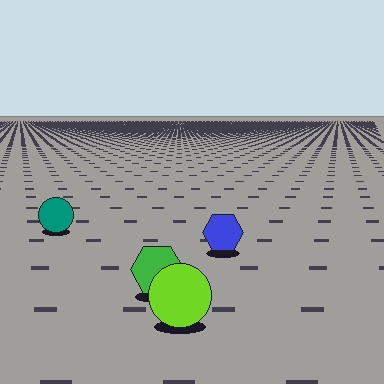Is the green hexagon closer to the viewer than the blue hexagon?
Yes. The green hexagon is closer — you can tell from the texture gradient: the ground texture is coarser near it.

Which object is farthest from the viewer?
The teal circle is farthest from the viewer. It appears smaller and the ground texture around it is denser.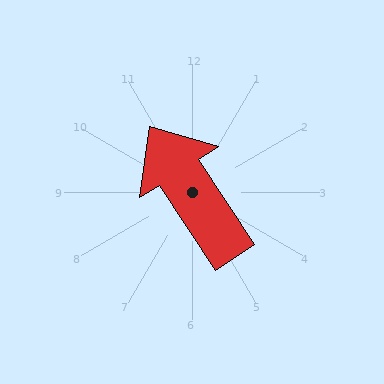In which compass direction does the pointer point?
Northwest.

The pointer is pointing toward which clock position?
Roughly 11 o'clock.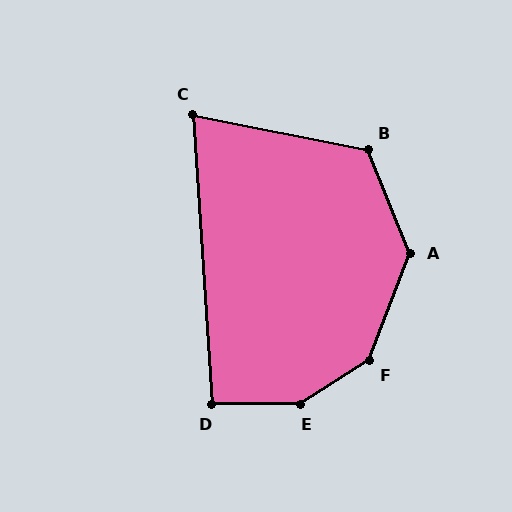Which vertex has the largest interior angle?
E, at approximately 148 degrees.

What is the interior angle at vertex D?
Approximately 94 degrees (approximately right).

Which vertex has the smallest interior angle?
C, at approximately 75 degrees.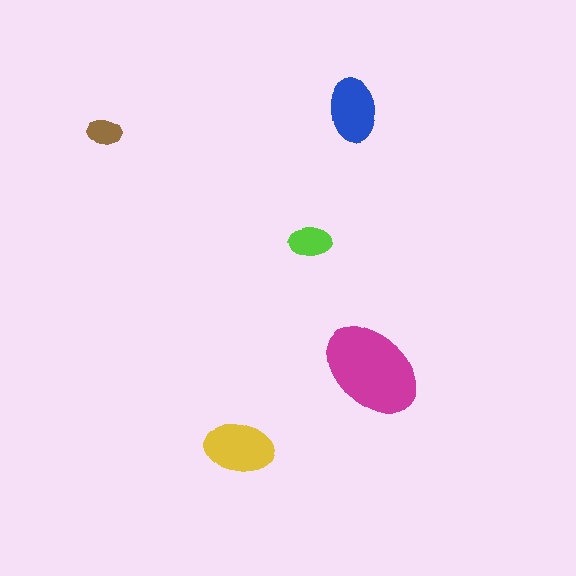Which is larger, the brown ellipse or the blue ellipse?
The blue one.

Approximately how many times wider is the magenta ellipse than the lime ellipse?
About 2.5 times wider.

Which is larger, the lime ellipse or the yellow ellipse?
The yellow one.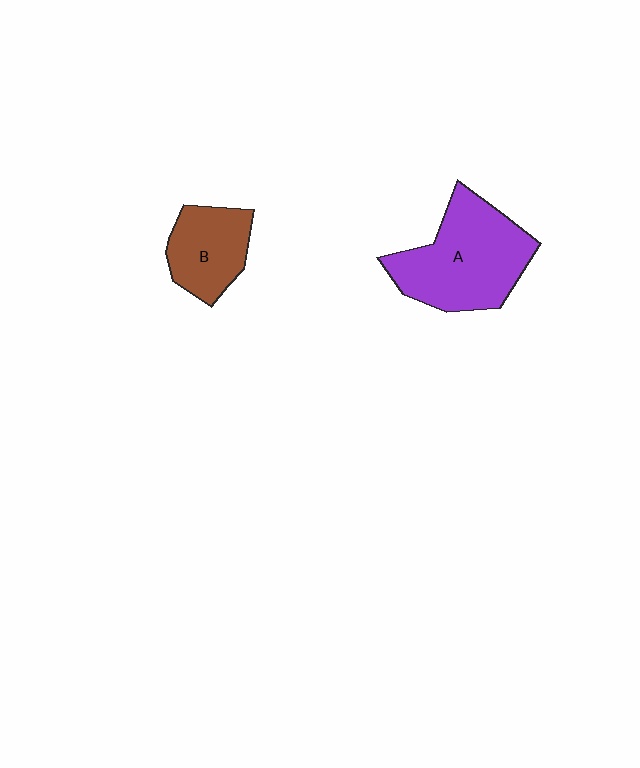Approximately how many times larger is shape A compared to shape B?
Approximately 1.8 times.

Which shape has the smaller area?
Shape B (brown).